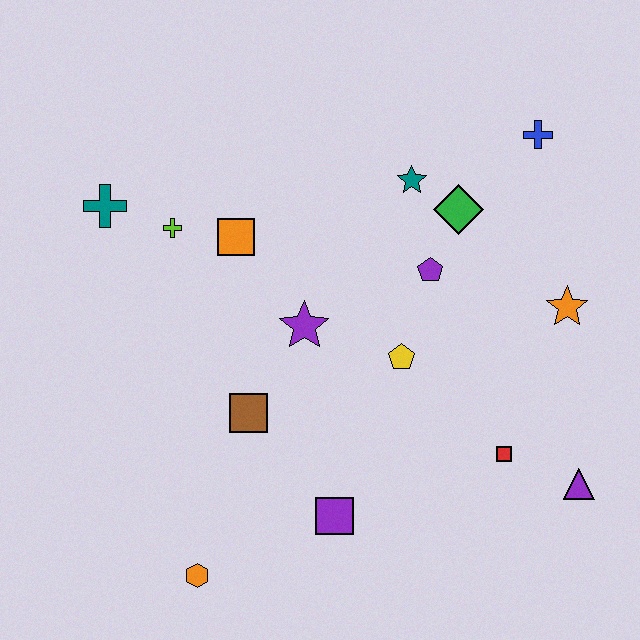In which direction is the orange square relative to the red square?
The orange square is to the left of the red square.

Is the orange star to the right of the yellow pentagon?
Yes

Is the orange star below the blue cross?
Yes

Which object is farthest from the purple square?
The blue cross is farthest from the purple square.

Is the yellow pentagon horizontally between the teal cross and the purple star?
No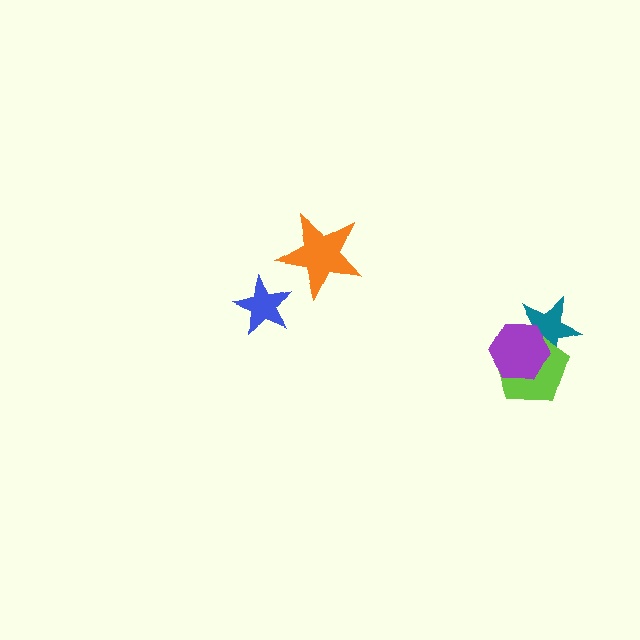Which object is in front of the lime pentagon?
The purple hexagon is in front of the lime pentagon.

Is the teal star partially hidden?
Yes, it is partially covered by another shape.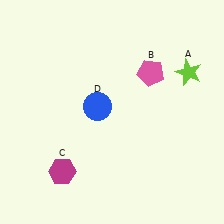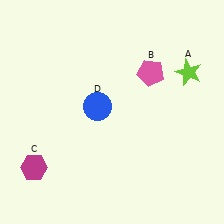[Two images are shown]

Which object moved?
The magenta hexagon (C) moved left.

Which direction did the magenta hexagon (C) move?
The magenta hexagon (C) moved left.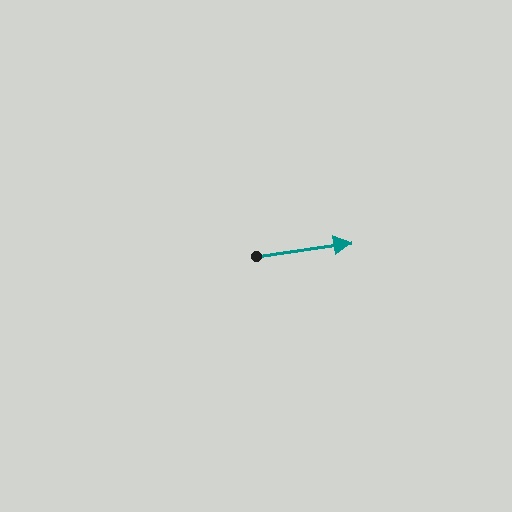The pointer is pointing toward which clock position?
Roughly 3 o'clock.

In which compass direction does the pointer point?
East.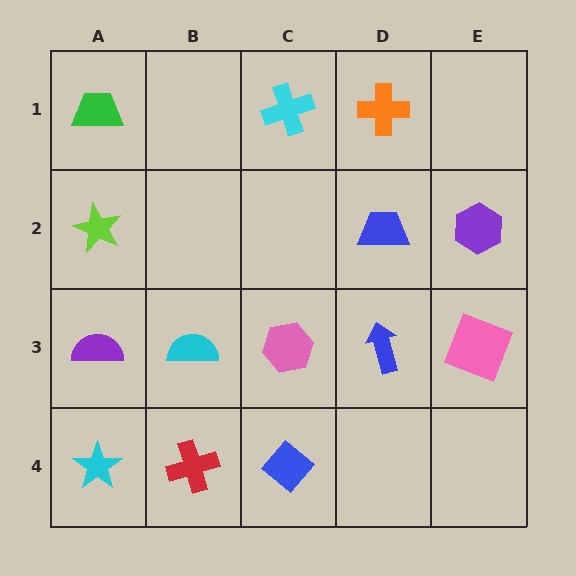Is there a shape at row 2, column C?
No, that cell is empty.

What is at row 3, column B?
A cyan semicircle.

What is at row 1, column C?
A cyan cross.